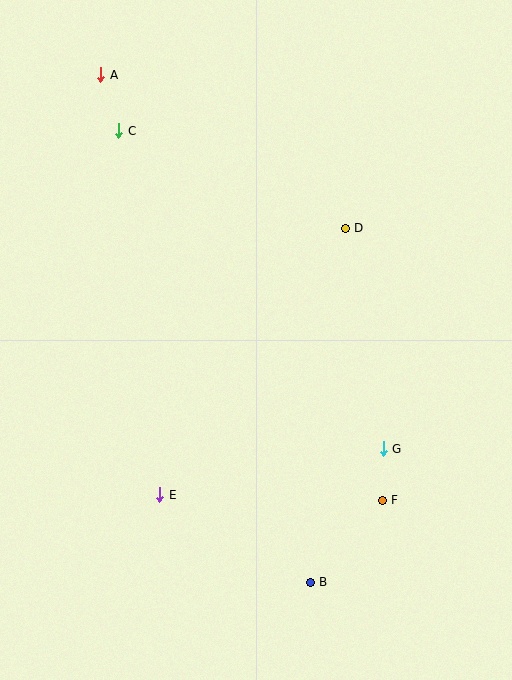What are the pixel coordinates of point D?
Point D is at (345, 228).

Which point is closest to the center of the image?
Point D at (345, 228) is closest to the center.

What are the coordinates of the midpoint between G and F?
The midpoint between G and F is at (383, 474).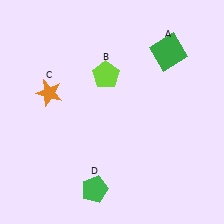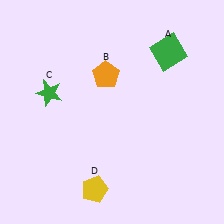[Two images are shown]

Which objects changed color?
B changed from lime to orange. C changed from orange to green. D changed from green to yellow.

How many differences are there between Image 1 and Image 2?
There are 3 differences between the two images.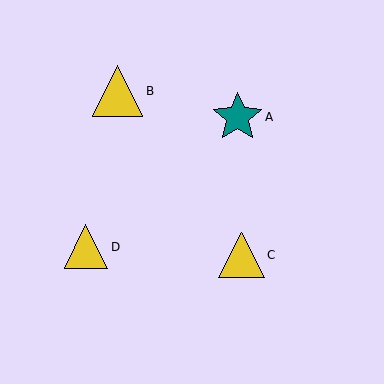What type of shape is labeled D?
Shape D is a yellow triangle.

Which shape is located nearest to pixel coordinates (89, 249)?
The yellow triangle (labeled D) at (86, 247) is nearest to that location.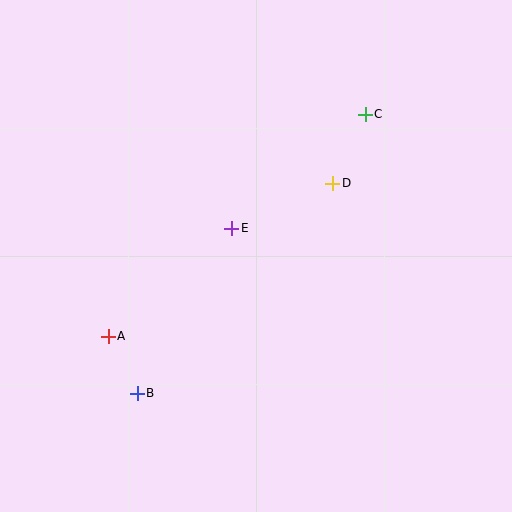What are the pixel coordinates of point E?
Point E is at (231, 228).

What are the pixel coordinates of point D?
Point D is at (333, 183).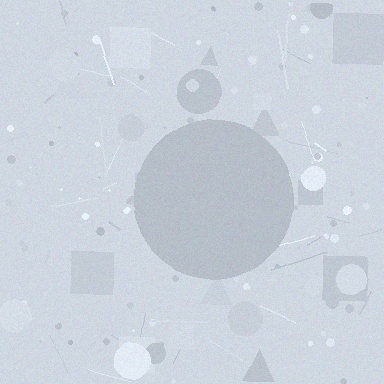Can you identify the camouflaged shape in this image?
The camouflaged shape is a circle.